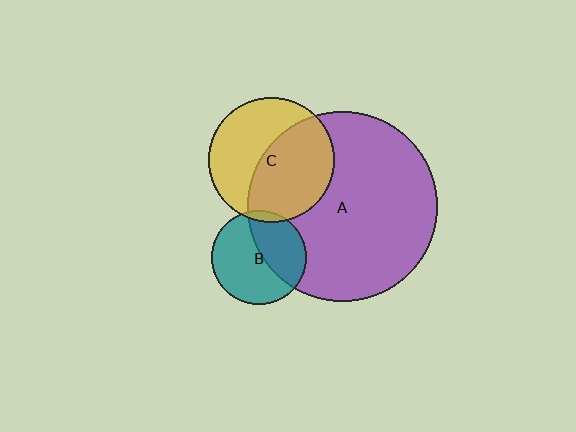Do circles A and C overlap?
Yes.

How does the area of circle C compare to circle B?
Approximately 1.8 times.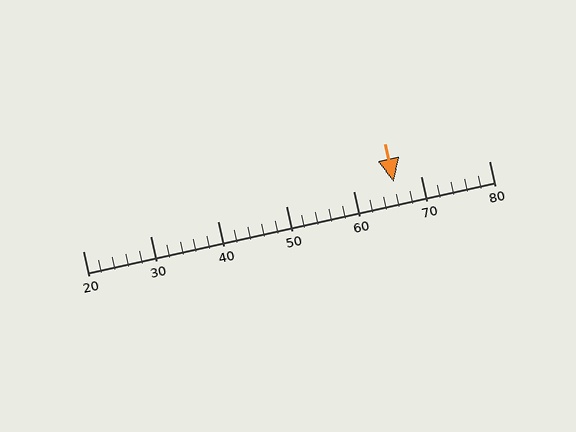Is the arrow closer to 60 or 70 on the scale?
The arrow is closer to 70.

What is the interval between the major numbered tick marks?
The major tick marks are spaced 10 units apart.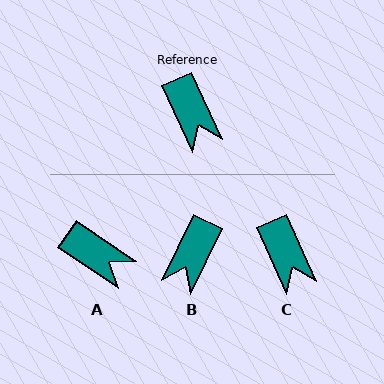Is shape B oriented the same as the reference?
No, it is off by about 50 degrees.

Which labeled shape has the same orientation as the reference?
C.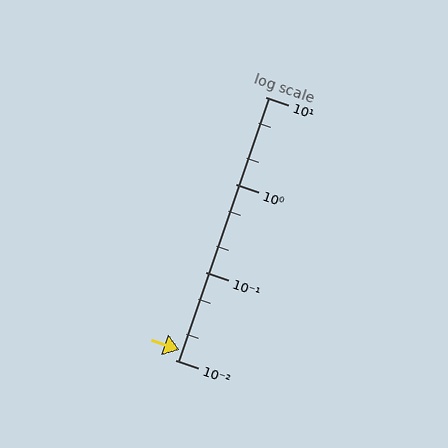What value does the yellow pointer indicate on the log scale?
The pointer indicates approximately 0.013.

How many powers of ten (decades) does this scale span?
The scale spans 3 decades, from 0.01 to 10.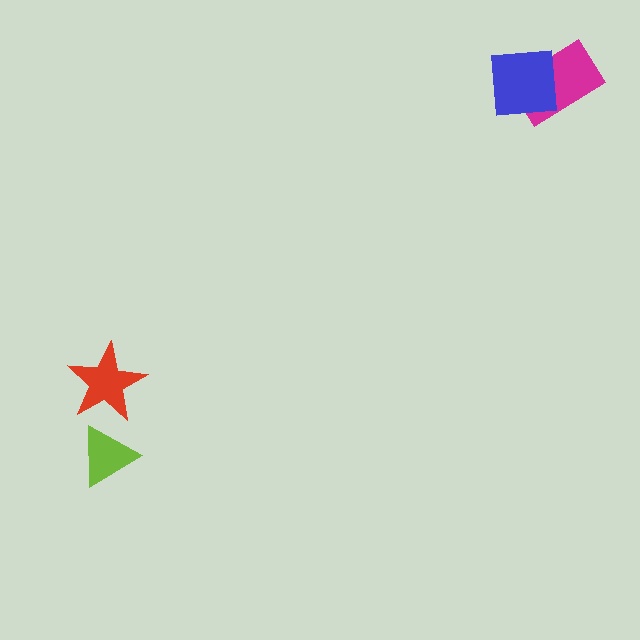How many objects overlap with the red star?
0 objects overlap with the red star.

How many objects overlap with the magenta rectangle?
1 object overlaps with the magenta rectangle.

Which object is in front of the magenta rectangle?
The blue square is in front of the magenta rectangle.